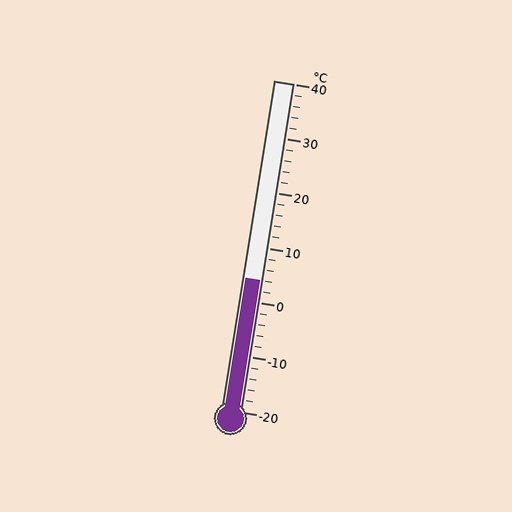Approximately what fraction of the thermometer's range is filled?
The thermometer is filled to approximately 40% of its range.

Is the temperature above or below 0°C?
The temperature is above 0°C.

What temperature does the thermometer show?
The thermometer shows approximately 4°C.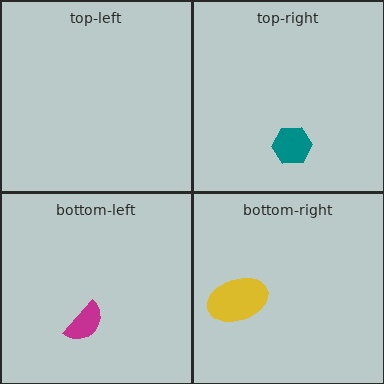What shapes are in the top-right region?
The teal hexagon.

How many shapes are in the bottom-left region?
1.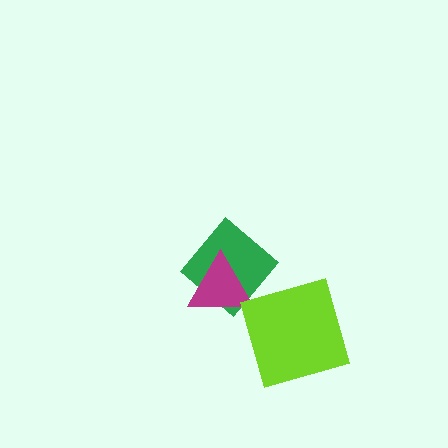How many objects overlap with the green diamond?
1 object overlaps with the green diamond.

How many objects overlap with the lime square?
0 objects overlap with the lime square.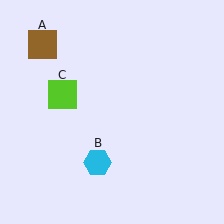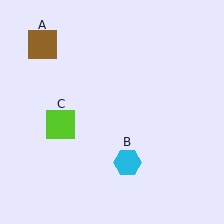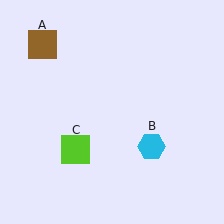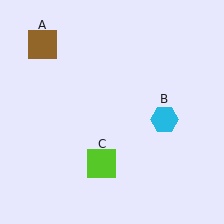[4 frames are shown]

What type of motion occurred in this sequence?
The cyan hexagon (object B), lime square (object C) rotated counterclockwise around the center of the scene.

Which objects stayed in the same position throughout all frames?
Brown square (object A) remained stationary.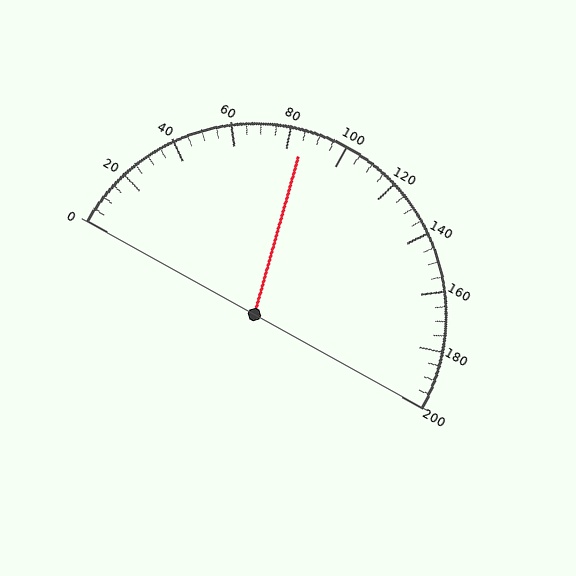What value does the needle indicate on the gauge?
The needle indicates approximately 85.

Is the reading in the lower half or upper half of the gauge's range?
The reading is in the lower half of the range (0 to 200).